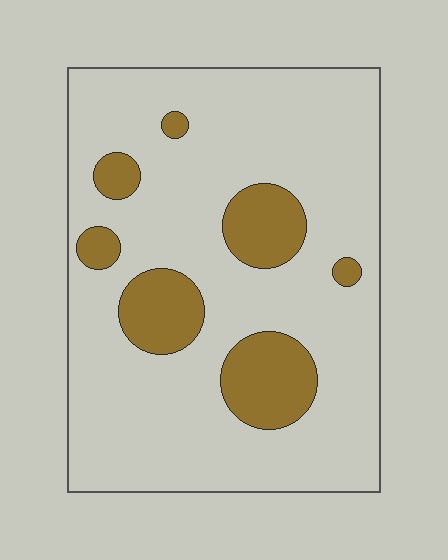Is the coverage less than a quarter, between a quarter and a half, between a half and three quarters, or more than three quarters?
Less than a quarter.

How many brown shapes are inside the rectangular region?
7.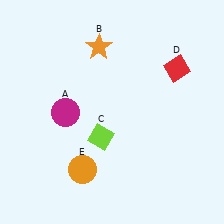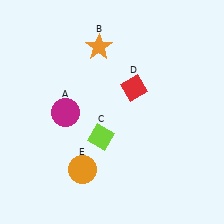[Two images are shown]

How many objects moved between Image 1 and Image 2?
1 object moved between the two images.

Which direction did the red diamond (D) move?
The red diamond (D) moved left.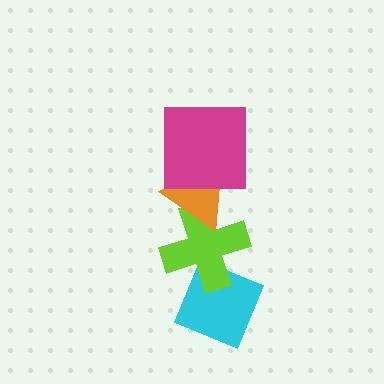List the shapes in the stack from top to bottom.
From top to bottom: the magenta square, the orange triangle, the lime cross, the cyan diamond.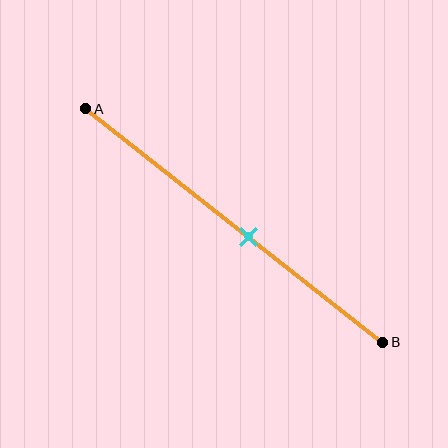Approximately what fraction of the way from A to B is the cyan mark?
The cyan mark is approximately 55% of the way from A to B.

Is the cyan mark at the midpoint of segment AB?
No, the mark is at about 55% from A, not at the 50% midpoint.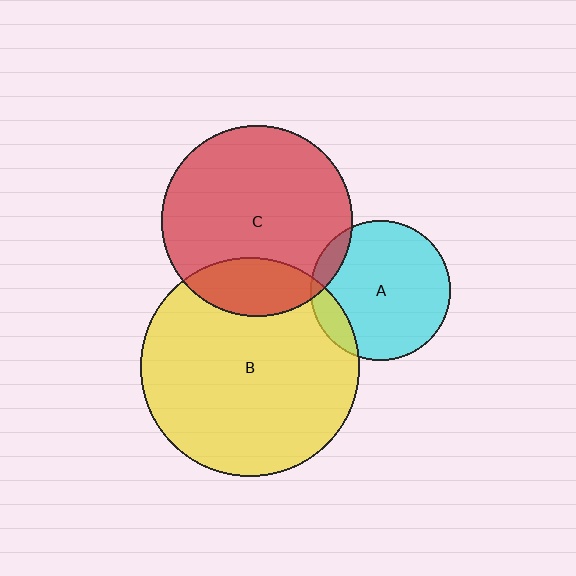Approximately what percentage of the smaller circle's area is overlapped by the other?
Approximately 10%.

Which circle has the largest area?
Circle B (yellow).